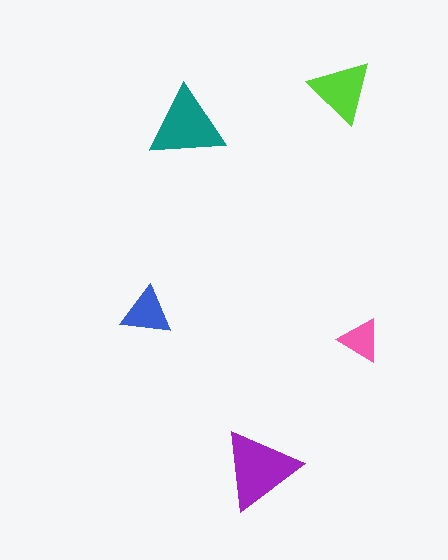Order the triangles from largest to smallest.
the purple one, the teal one, the lime one, the blue one, the pink one.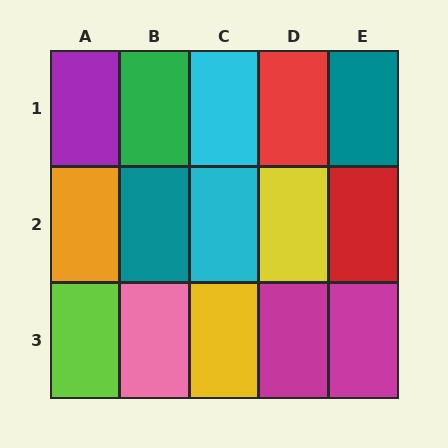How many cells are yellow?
2 cells are yellow.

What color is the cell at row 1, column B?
Green.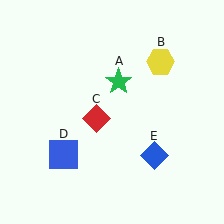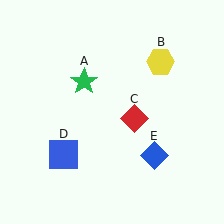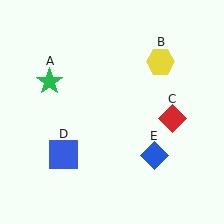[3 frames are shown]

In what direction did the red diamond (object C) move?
The red diamond (object C) moved right.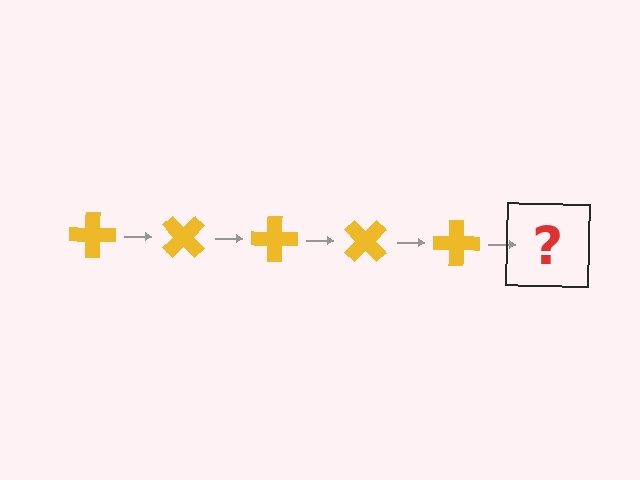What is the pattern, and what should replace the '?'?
The pattern is that the cross rotates 45 degrees each step. The '?' should be a yellow cross rotated 225 degrees.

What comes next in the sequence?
The next element should be a yellow cross rotated 225 degrees.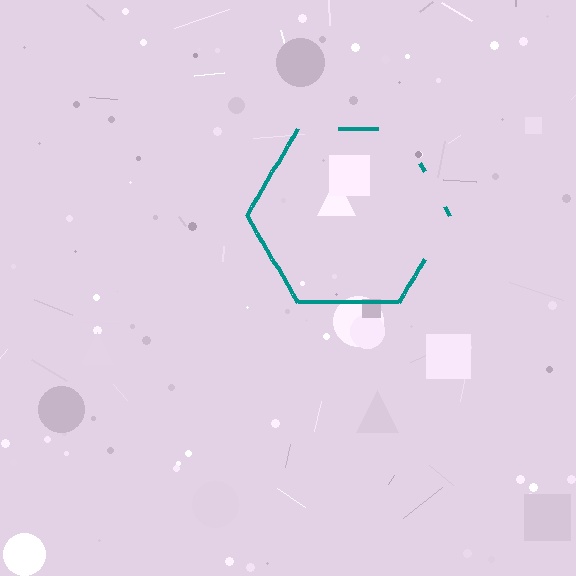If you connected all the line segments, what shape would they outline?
They would outline a hexagon.